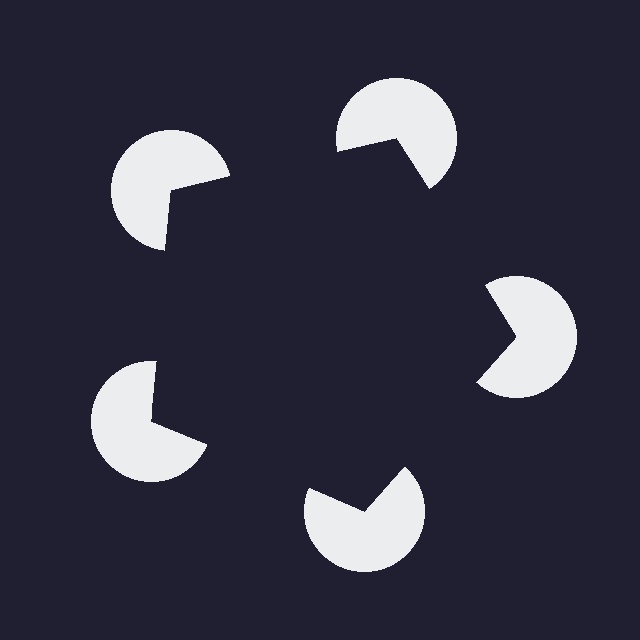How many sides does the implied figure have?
5 sides.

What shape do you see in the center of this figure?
An illusory pentagon — its edges are inferred from the aligned wedge cuts in the pac-man discs, not physically drawn.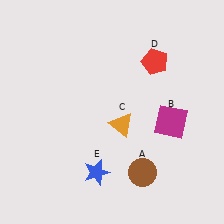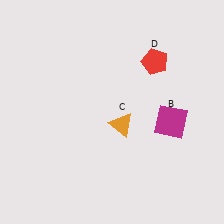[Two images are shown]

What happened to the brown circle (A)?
The brown circle (A) was removed in Image 2. It was in the bottom-right area of Image 1.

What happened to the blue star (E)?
The blue star (E) was removed in Image 2. It was in the bottom-left area of Image 1.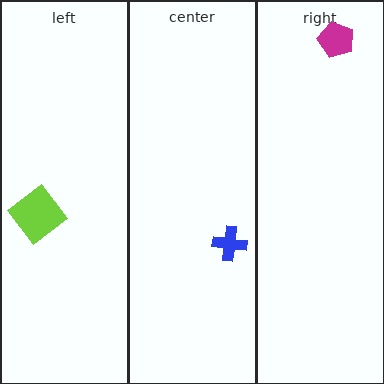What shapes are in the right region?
The magenta pentagon.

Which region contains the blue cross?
The center region.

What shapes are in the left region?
The lime diamond.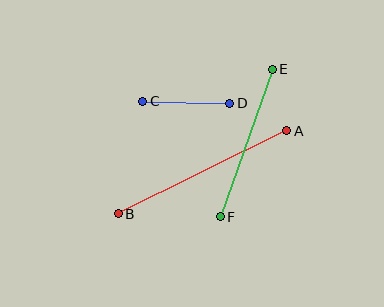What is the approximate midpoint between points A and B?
The midpoint is at approximately (203, 172) pixels.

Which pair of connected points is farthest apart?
Points A and B are farthest apart.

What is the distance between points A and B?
The distance is approximately 188 pixels.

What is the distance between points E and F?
The distance is approximately 156 pixels.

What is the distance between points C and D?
The distance is approximately 87 pixels.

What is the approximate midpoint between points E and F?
The midpoint is at approximately (246, 143) pixels.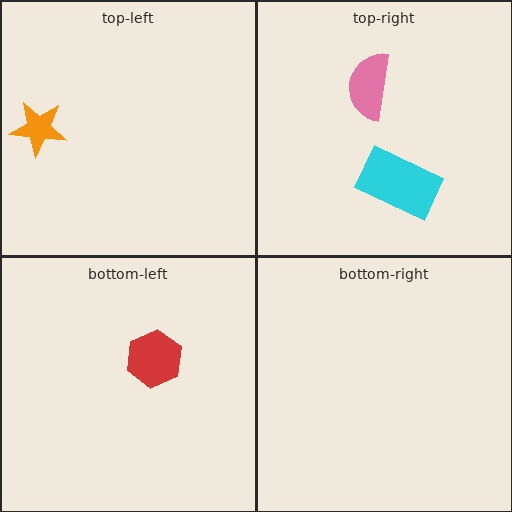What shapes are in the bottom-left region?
The red hexagon.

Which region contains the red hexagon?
The bottom-left region.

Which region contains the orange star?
The top-left region.